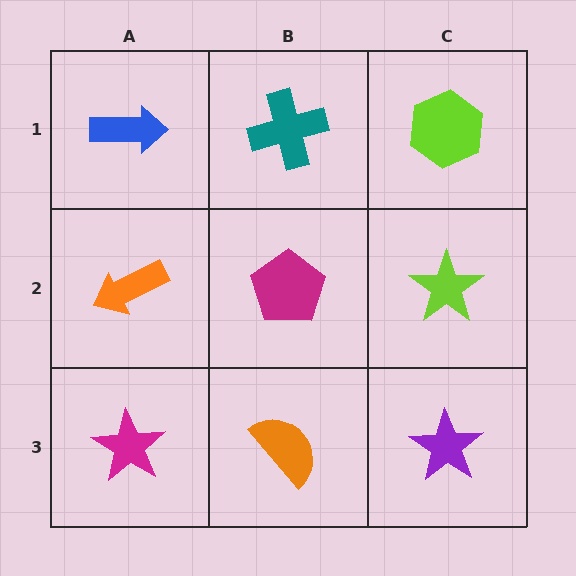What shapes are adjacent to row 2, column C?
A lime hexagon (row 1, column C), a purple star (row 3, column C), a magenta pentagon (row 2, column B).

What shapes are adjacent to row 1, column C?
A lime star (row 2, column C), a teal cross (row 1, column B).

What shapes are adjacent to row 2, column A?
A blue arrow (row 1, column A), a magenta star (row 3, column A), a magenta pentagon (row 2, column B).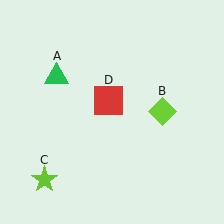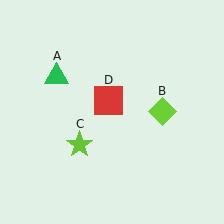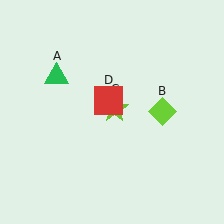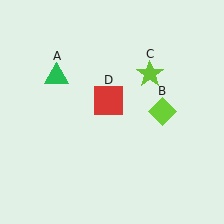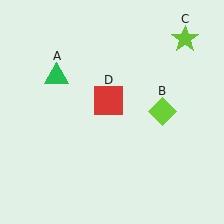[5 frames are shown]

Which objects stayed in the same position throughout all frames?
Green triangle (object A) and lime diamond (object B) and red square (object D) remained stationary.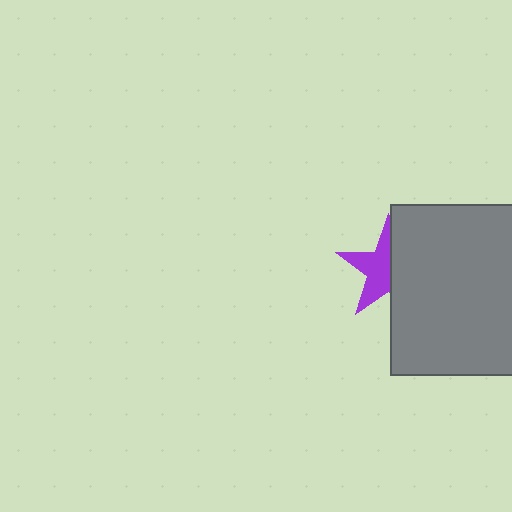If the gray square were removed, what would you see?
You would see the complete purple star.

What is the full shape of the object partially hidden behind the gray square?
The partially hidden object is a purple star.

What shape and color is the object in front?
The object in front is a gray square.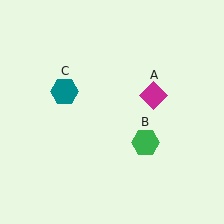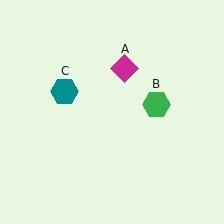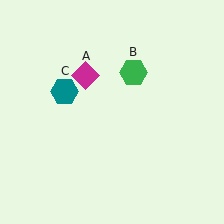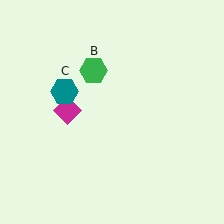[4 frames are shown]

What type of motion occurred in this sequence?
The magenta diamond (object A), green hexagon (object B) rotated counterclockwise around the center of the scene.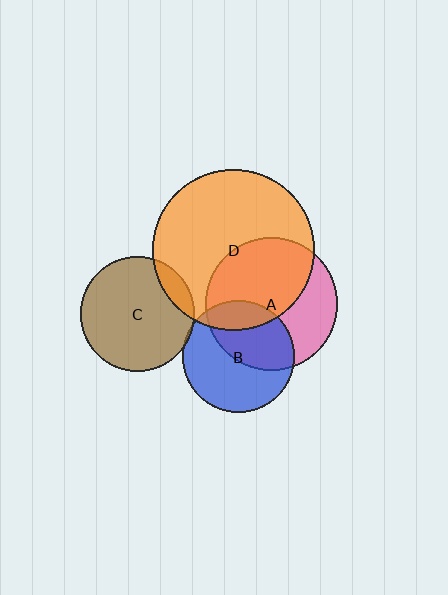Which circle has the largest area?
Circle D (orange).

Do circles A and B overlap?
Yes.